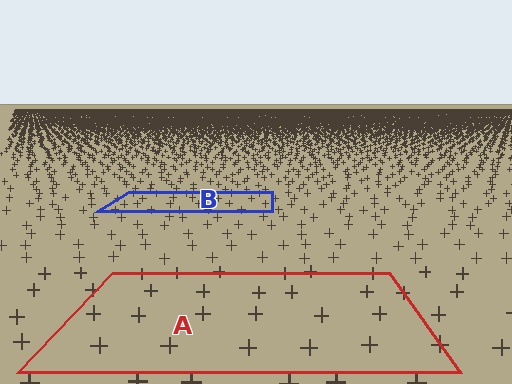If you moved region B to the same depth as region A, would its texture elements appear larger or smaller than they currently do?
They would appear larger. At a closer depth, the same texture elements are projected at a bigger on-screen size.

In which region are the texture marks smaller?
The texture marks are smaller in region B, because it is farther away.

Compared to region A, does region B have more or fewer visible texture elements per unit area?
Region B has more texture elements per unit area — they are packed more densely because it is farther away.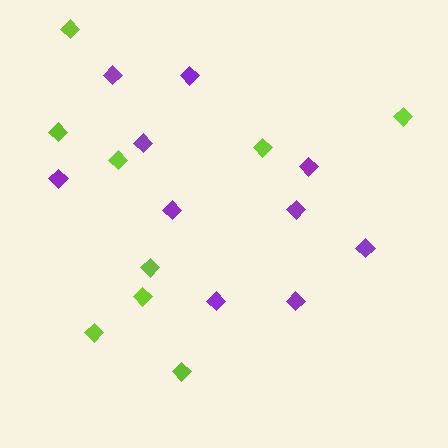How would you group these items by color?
There are 2 groups: one group of purple diamonds (10) and one group of lime diamonds (9).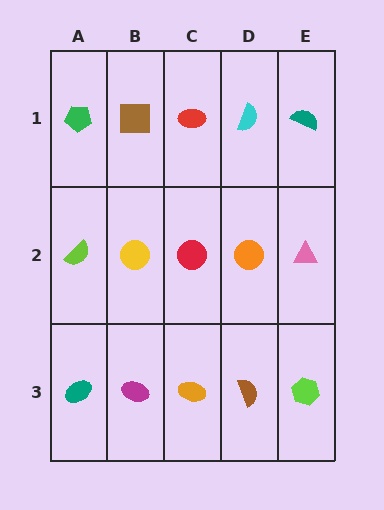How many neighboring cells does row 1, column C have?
3.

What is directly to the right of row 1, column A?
A brown square.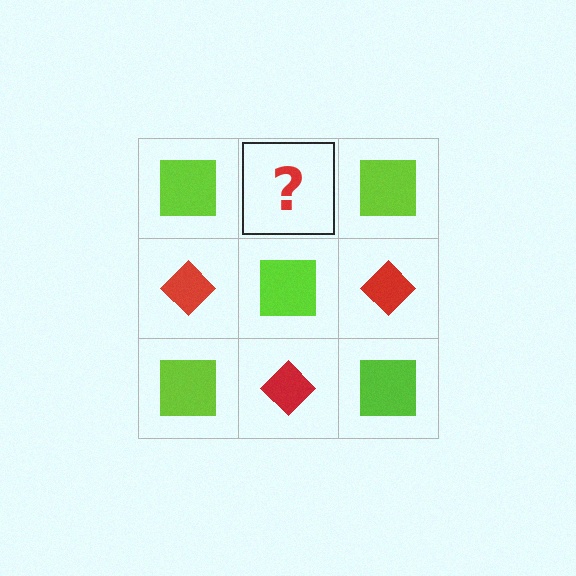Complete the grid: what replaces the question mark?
The question mark should be replaced with a red diamond.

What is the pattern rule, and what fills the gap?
The rule is that it alternates lime square and red diamond in a checkerboard pattern. The gap should be filled with a red diamond.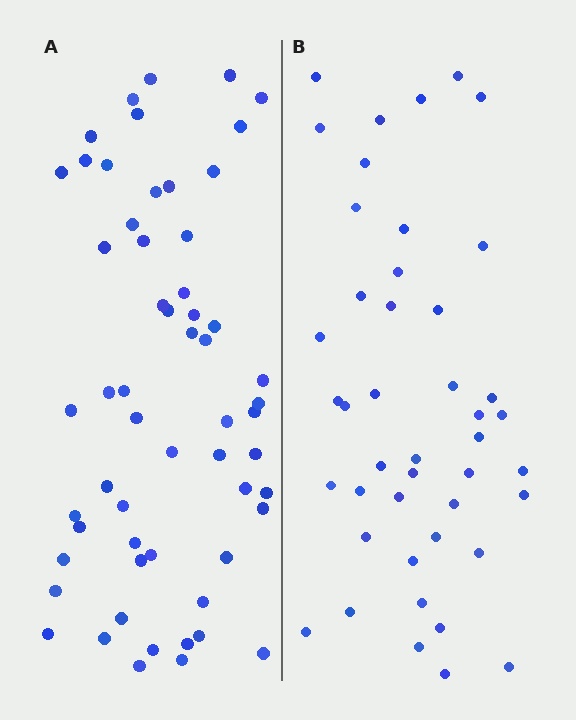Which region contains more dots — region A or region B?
Region A (the left region) has more dots.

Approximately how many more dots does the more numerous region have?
Region A has approximately 15 more dots than region B.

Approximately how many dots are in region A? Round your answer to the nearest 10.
About 60 dots. (The exact count is 58, which rounds to 60.)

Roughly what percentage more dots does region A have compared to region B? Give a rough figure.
About 30% more.